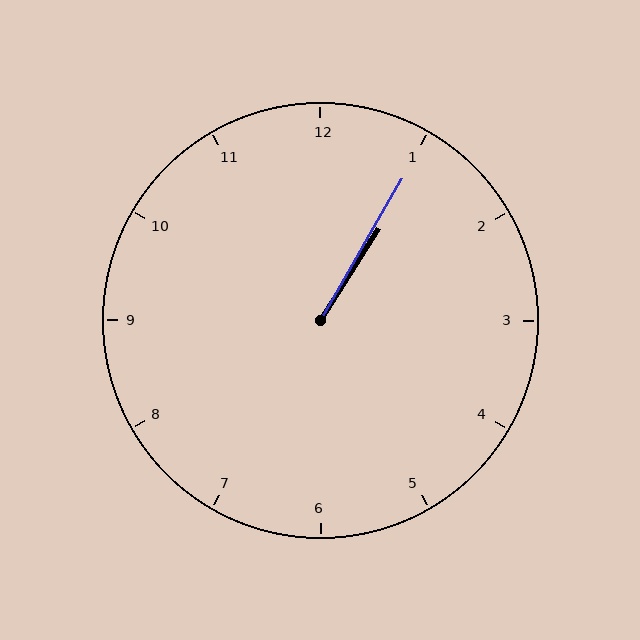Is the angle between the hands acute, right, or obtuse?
It is acute.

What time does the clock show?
1:05.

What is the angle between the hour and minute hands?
Approximately 2 degrees.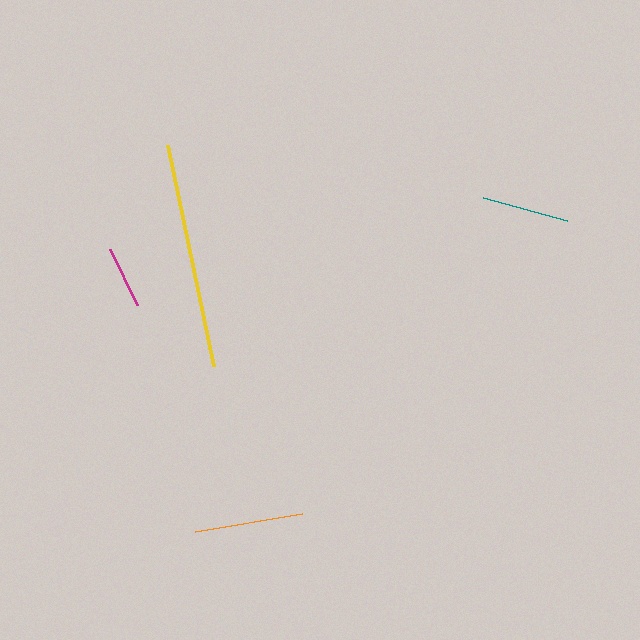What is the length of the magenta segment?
The magenta segment is approximately 62 pixels long.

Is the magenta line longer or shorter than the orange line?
The orange line is longer than the magenta line.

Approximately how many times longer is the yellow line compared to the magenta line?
The yellow line is approximately 3.6 times the length of the magenta line.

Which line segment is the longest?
The yellow line is the longest at approximately 226 pixels.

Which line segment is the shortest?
The magenta line is the shortest at approximately 62 pixels.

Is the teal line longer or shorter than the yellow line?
The yellow line is longer than the teal line.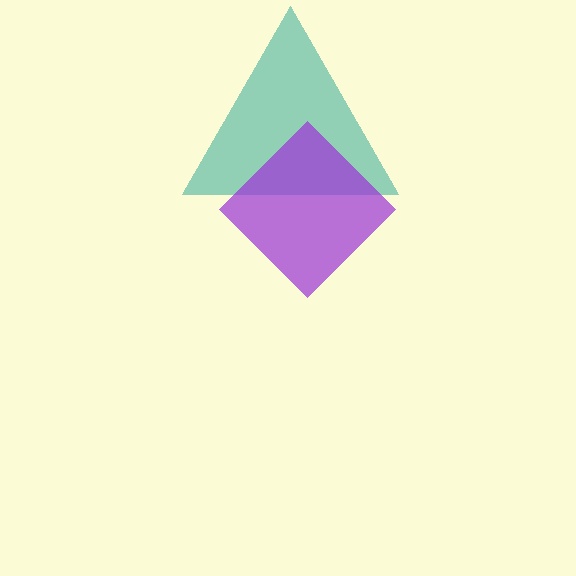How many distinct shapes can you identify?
There are 2 distinct shapes: a teal triangle, a purple diamond.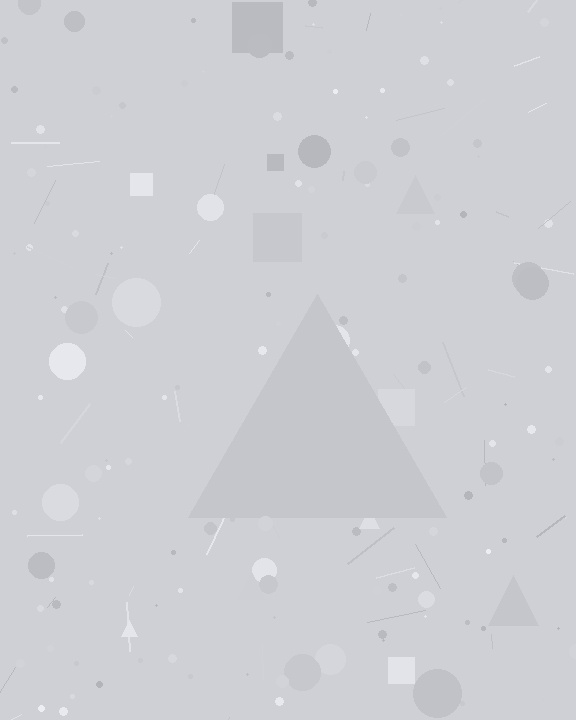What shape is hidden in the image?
A triangle is hidden in the image.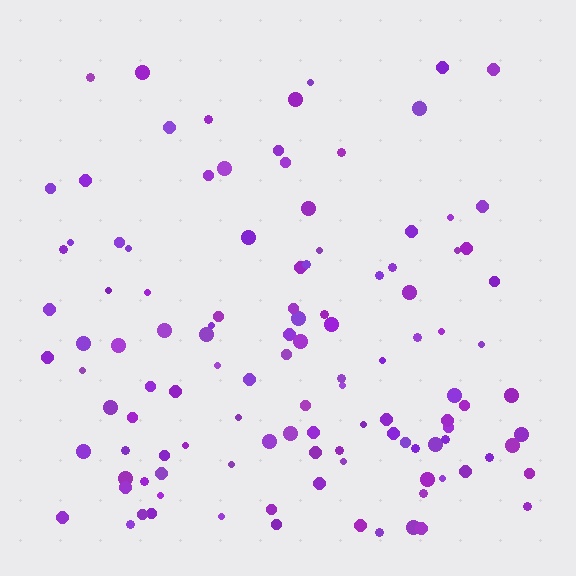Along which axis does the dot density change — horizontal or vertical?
Vertical.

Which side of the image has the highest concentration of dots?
The bottom.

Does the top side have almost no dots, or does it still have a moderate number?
Still a moderate number, just noticeably fewer than the bottom.